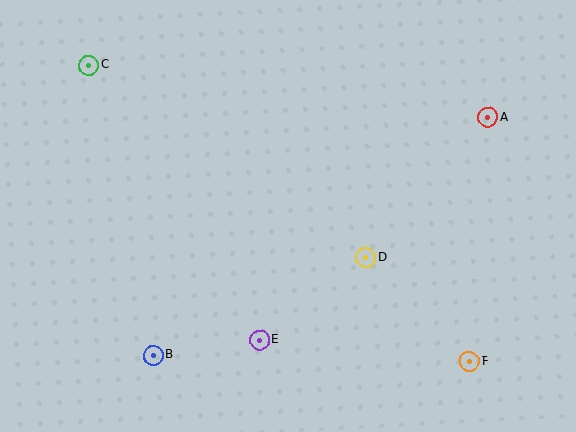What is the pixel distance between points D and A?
The distance between D and A is 186 pixels.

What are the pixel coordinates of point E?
Point E is at (259, 340).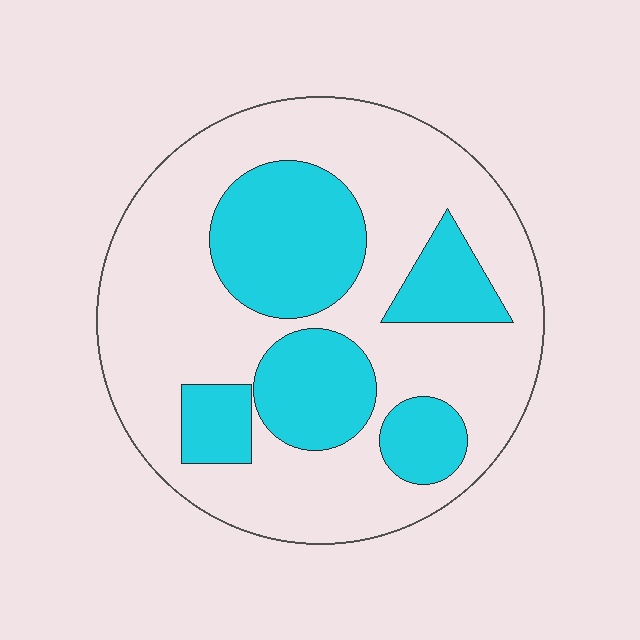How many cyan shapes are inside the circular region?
5.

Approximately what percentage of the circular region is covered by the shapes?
Approximately 30%.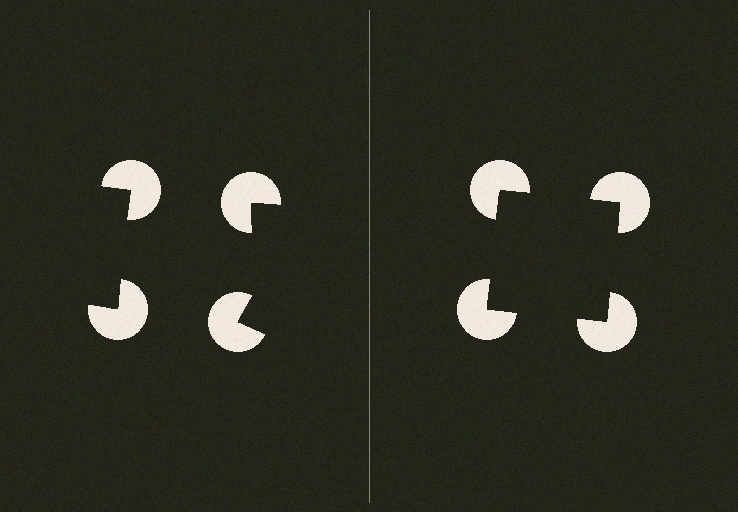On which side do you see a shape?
An illusory square appears on the right side. On the left side the wedge cuts are rotated, so no coherent shape forms.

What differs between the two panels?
The pac-man discs are positioned identically on both sides; only the wedge orientations differ. On the right they align to a square; on the left they are misaligned.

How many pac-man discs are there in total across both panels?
8 — 4 on each side.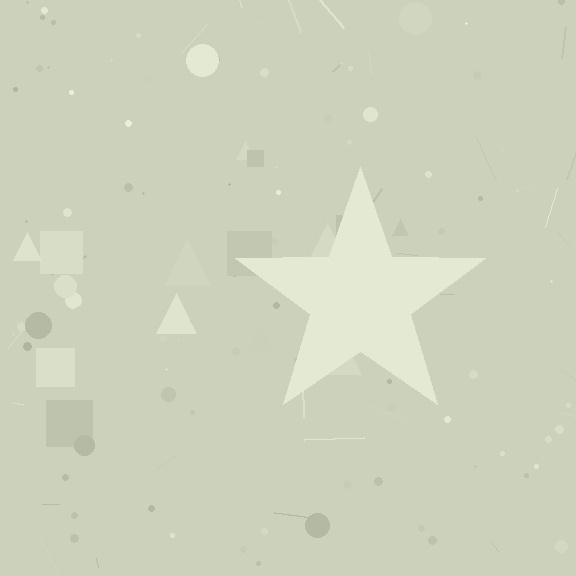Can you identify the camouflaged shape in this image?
The camouflaged shape is a star.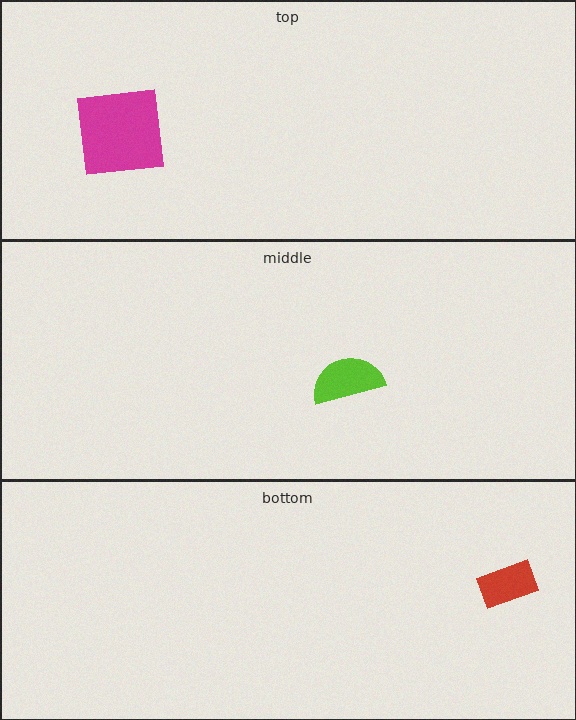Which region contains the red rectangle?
The bottom region.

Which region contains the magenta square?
The top region.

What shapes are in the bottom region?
The red rectangle.